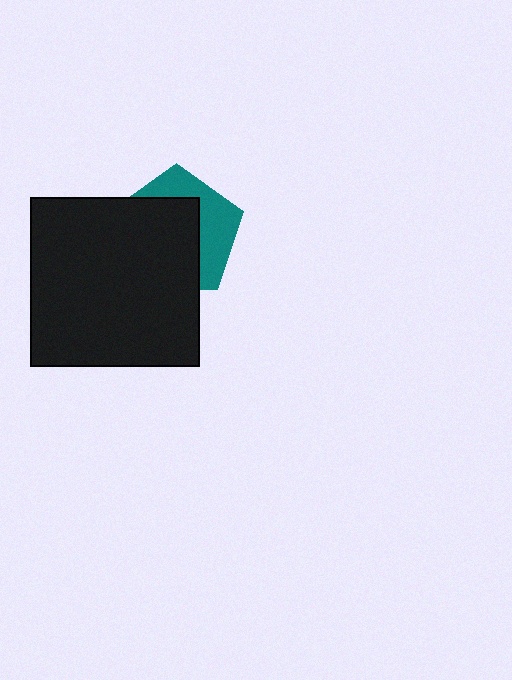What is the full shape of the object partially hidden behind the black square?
The partially hidden object is a teal pentagon.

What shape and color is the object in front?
The object in front is a black square.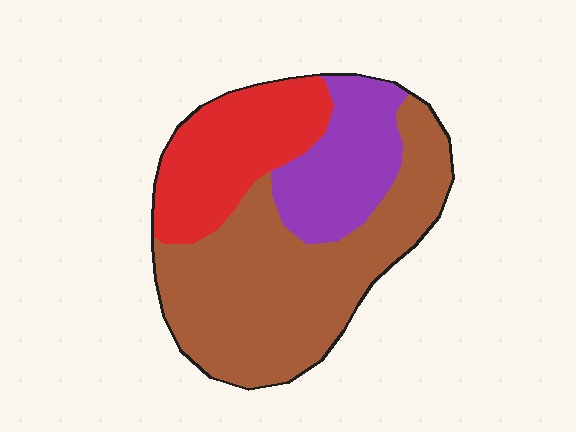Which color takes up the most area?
Brown, at roughly 55%.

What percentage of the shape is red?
Red covers 25% of the shape.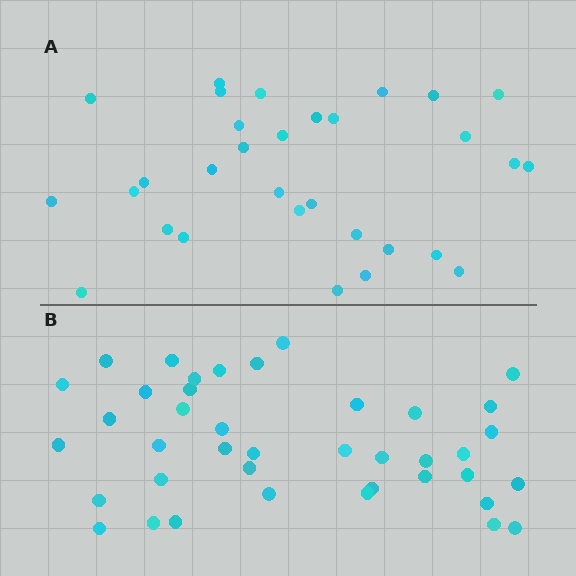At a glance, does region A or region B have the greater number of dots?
Region B (the bottom region) has more dots.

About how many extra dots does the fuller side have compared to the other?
Region B has roughly 8 or so more dots than region A.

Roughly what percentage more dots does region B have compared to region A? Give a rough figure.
About 30% more.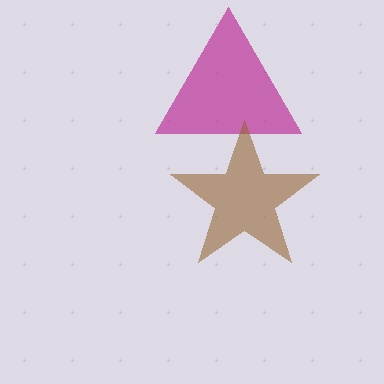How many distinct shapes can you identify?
There are 2 distinct shapes: a magenta triangle, a brown star.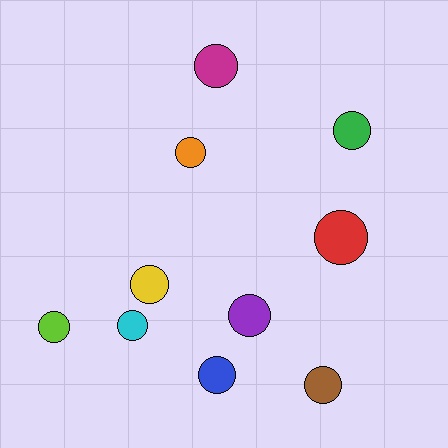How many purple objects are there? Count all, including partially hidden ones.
There is 1 purple object.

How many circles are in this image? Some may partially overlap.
There are 10 circles.